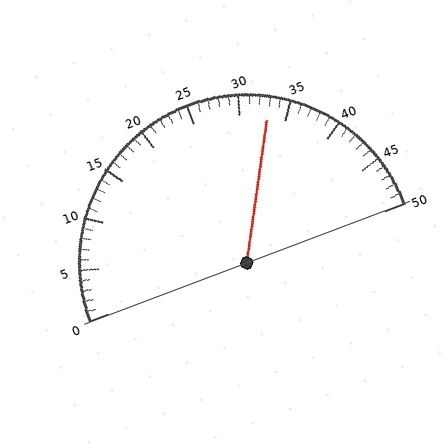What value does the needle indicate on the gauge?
The needle indicates approximately 33.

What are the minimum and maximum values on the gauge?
The gauge ranges from 0 to 50.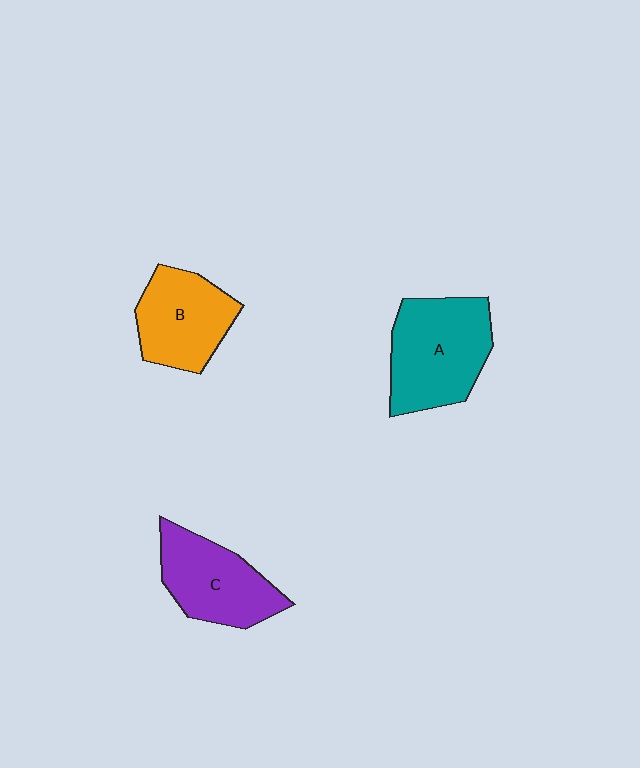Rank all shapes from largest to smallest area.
From largest to smallest: A (teal), C (purple), B (orange).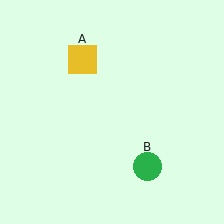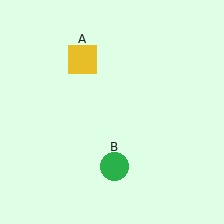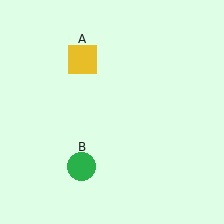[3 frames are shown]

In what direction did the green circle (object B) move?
The green circle (object B) moved left.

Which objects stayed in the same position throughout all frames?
Yellow square (object A) remained stationary.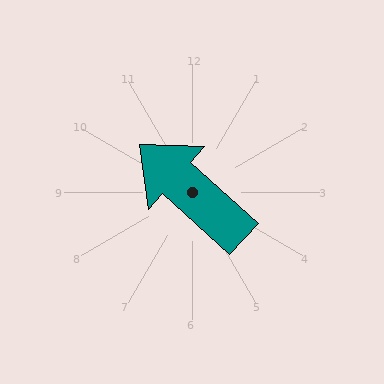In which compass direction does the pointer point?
Northwest.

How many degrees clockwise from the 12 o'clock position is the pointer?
Approximately 312 degrees.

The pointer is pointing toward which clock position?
Roughly 10 o'clock.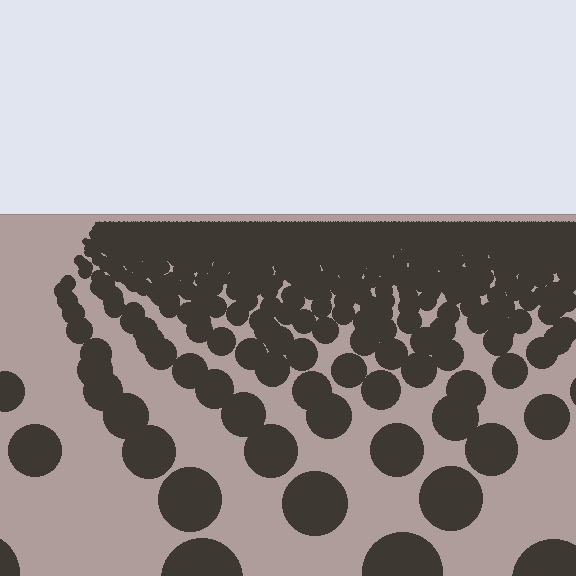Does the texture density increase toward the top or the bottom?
Density increases toward the top.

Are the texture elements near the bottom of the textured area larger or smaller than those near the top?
Larger. Near the bottom, elements are closer to the viewer and appear at a bigger on-screen size.